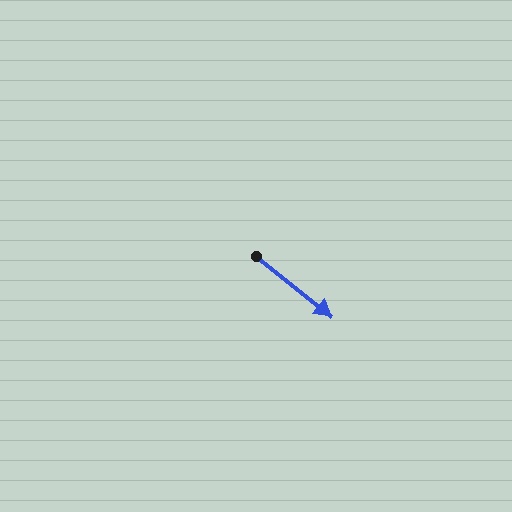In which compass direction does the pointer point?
Southeast.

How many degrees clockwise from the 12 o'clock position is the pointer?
Approximately 129 degrees.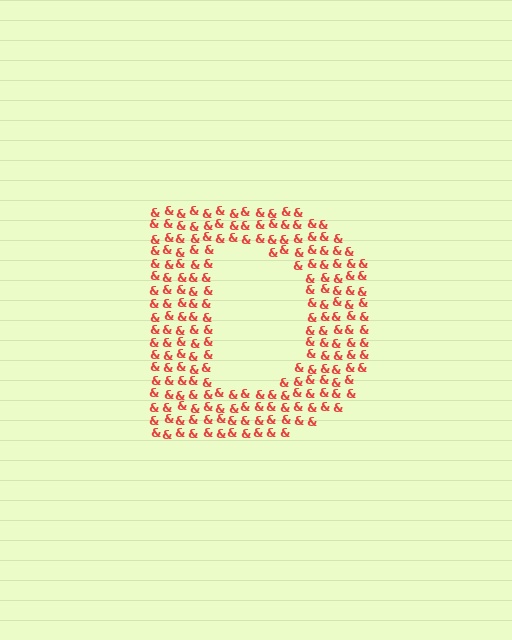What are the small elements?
The small elements are ampersands.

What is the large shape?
The large shape is the letter D.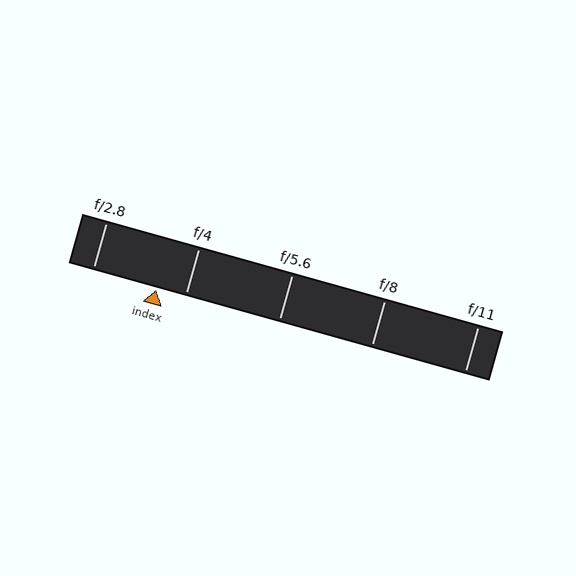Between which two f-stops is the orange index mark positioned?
The index mark is between f/2.8 and f/4.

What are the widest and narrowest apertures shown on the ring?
The widest aperture shown is f/2.8 and the narrowest is f/11.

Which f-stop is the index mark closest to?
The index mark is closest to f/4.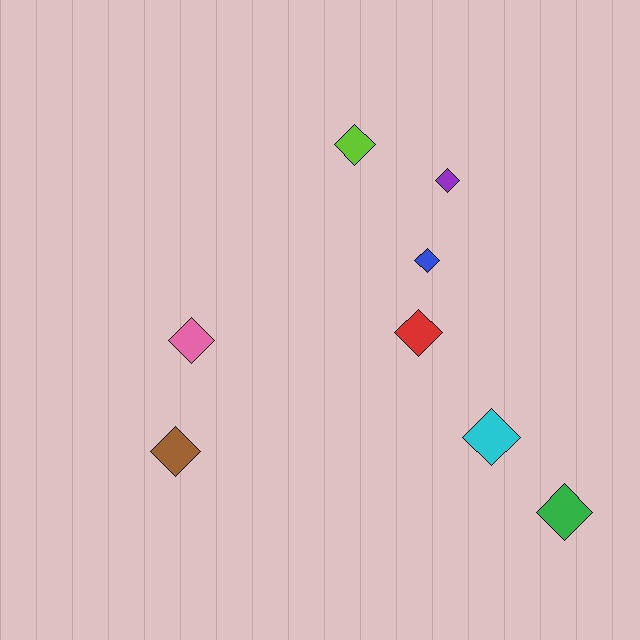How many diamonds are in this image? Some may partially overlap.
There are 8 diamonds.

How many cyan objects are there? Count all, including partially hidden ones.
There is 1 cyan object.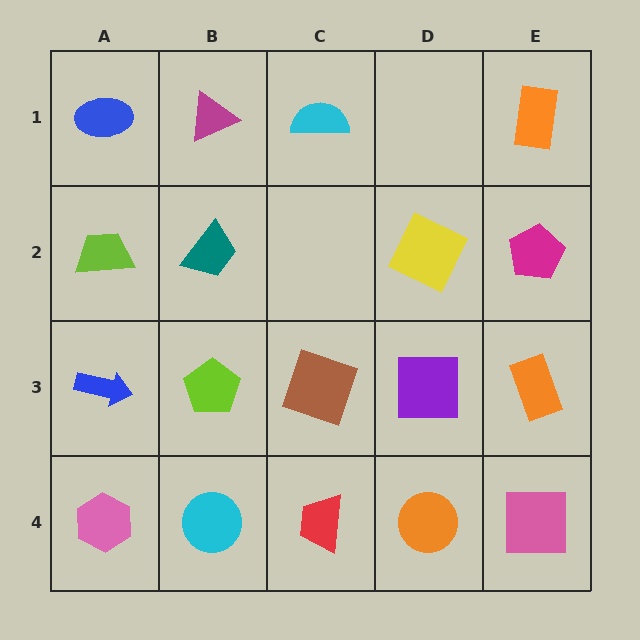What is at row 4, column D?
An orange circle.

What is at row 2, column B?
A teal trapezoid.